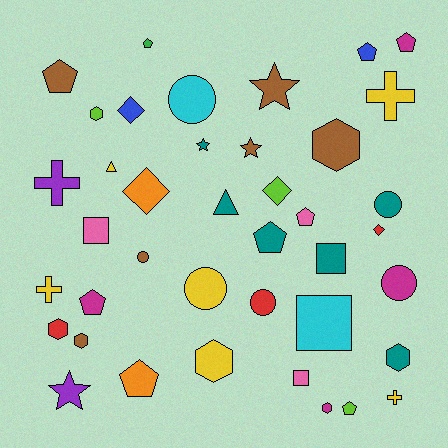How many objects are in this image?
There are 40 objects.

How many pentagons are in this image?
There are 9 pentagons.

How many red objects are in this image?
There are 3 red objects.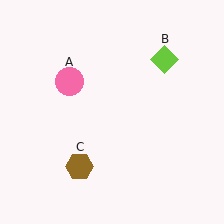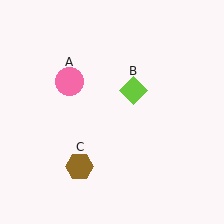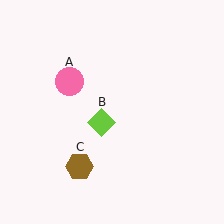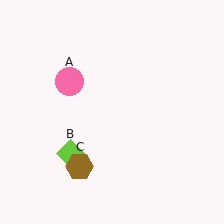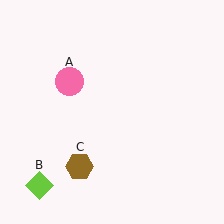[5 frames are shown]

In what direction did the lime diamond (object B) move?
The lime diamond (object B) moved down and to the left.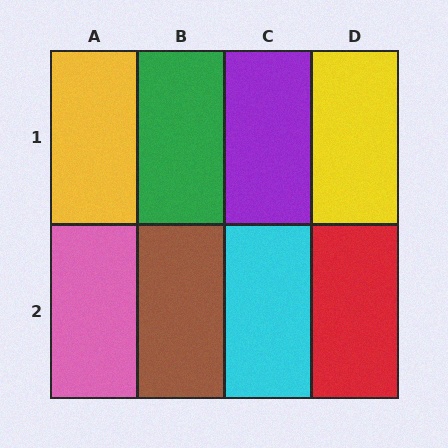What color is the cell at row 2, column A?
Pink.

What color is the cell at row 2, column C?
Cyan.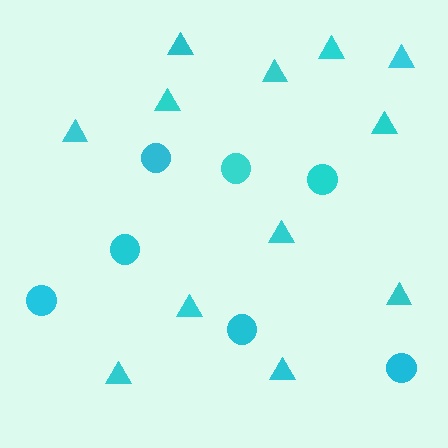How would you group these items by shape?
There are 2 groups: one group of circles (7) and one group of triangles (12).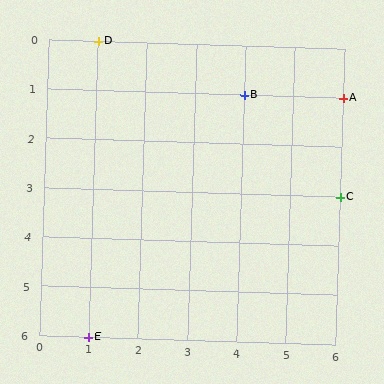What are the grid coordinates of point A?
Point A is at grid coordinates (6, 1).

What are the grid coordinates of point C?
Point C is at grid coordinates (6, 3).